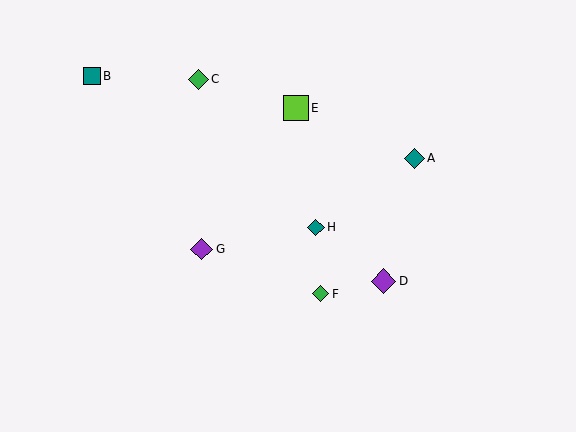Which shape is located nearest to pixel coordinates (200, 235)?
The purple diamond (labeled G) at (202, 249) is nearest to that location.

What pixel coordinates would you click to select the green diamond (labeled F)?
Click at (321, 294) to select the green diamond F.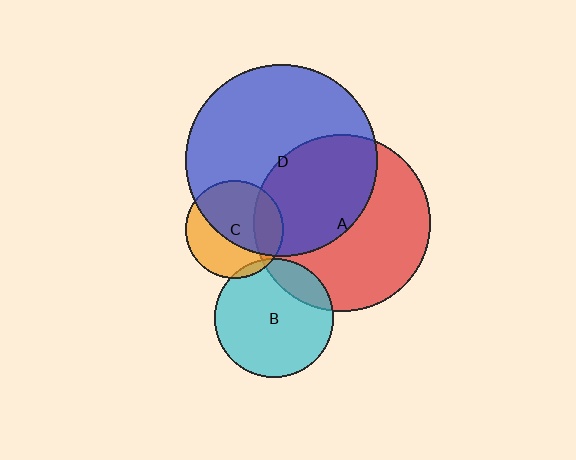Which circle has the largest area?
Circle D (blue).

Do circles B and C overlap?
Yes.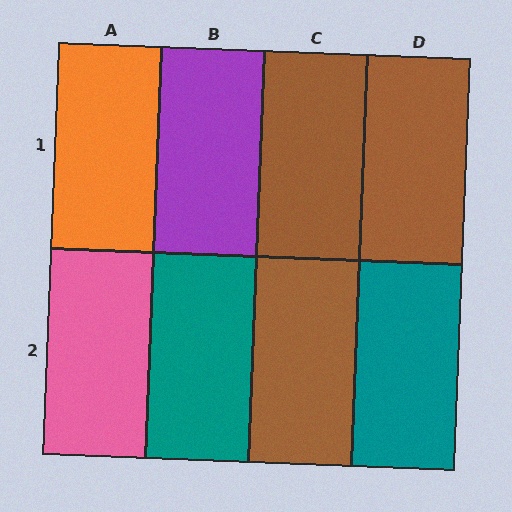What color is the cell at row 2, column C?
Brown.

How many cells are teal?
2 cells are teal.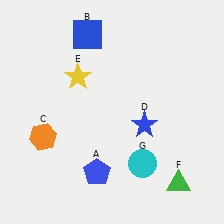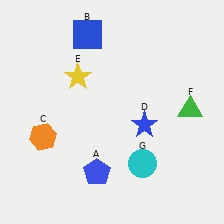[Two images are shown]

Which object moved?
The green triangle (F) moved up.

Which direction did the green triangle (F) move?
The green triangle (F) moved up.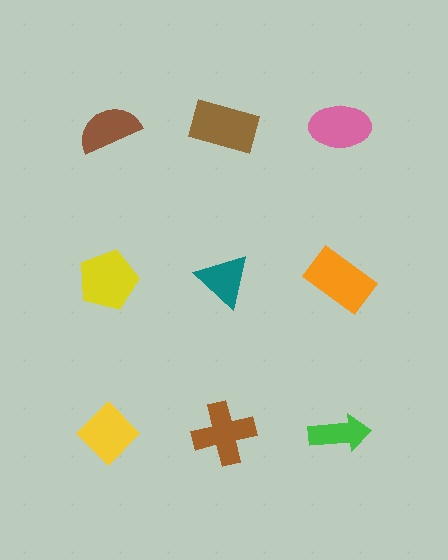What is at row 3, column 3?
A green arrow.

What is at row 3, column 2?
A brown cross.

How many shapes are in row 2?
3 shapes.